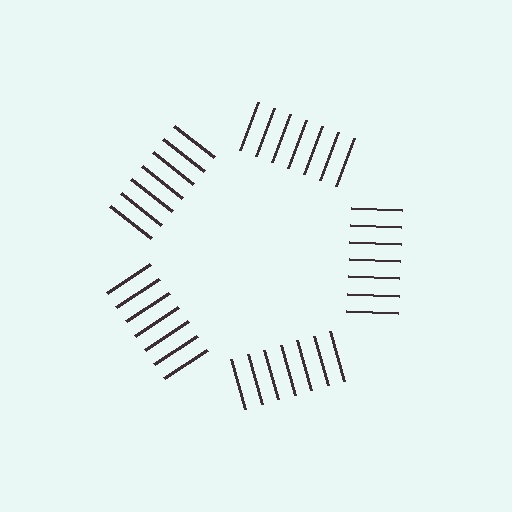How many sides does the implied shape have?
5 sides — the line-ends trace a pentagon.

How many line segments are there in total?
35 — 7 along each of the 5 edges.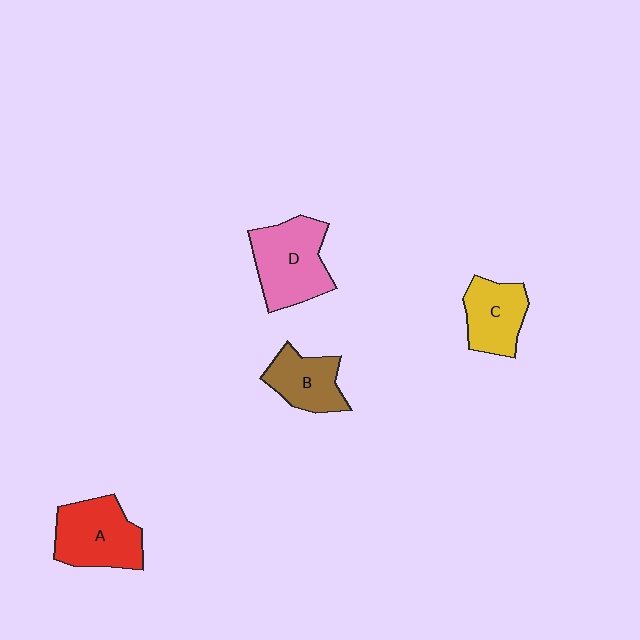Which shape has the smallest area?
Shape B (brown).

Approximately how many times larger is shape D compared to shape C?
Approximately 1.4 times.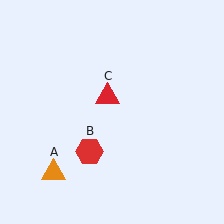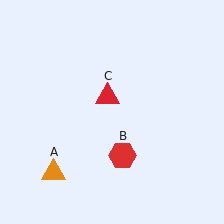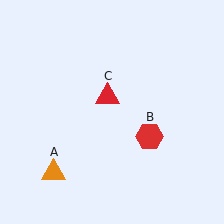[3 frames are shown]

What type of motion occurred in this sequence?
The red hexagon (object B) rotated counterclockwise around the center of the scene.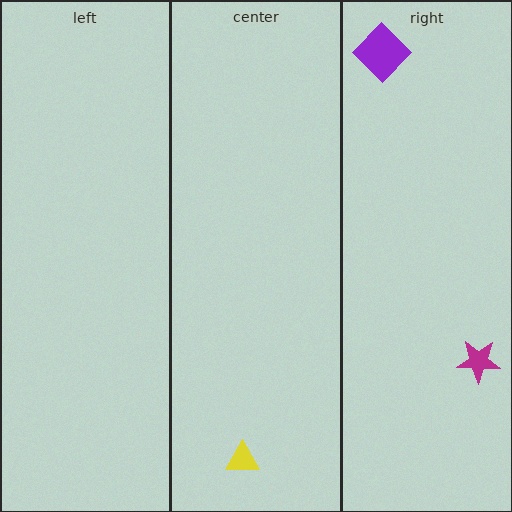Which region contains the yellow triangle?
The center region.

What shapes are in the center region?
The yellow triangle.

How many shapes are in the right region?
2.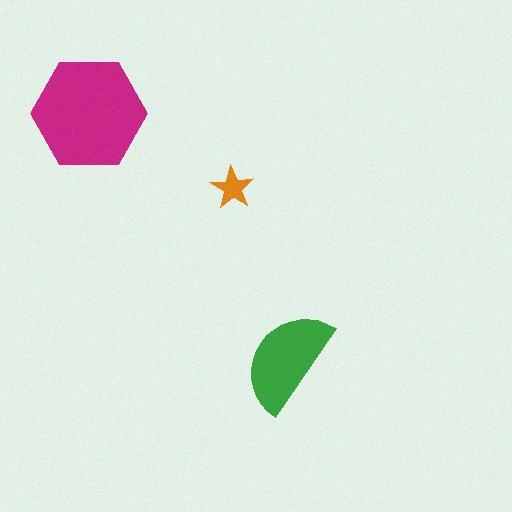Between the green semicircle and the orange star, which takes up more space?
The green semicircle.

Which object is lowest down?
The green semicircle is bottommost.